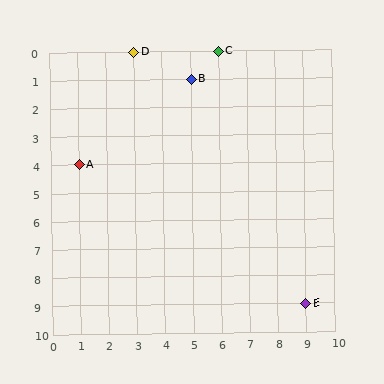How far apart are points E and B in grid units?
Points E and B are 4 columns and 8 rows apart (about 8.9 grid units diagonally).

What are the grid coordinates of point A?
Point A is at grid coordinates (1, 4).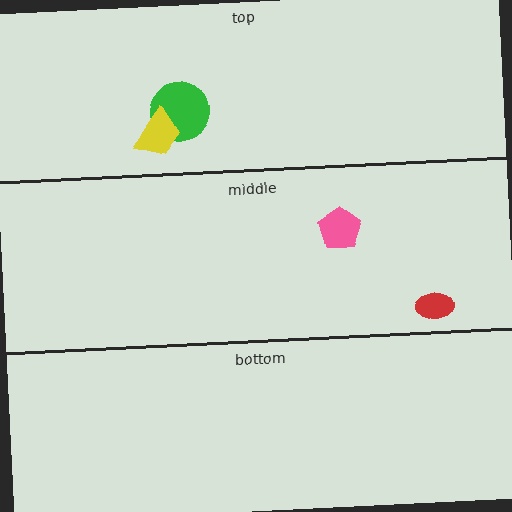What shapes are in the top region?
The green circle, the yellow trapezoid.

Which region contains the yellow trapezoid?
The top region.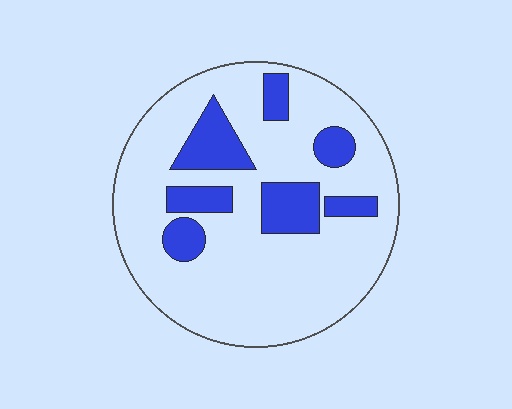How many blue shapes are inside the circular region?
7.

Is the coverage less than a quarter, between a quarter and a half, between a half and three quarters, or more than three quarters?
Less than a quarter.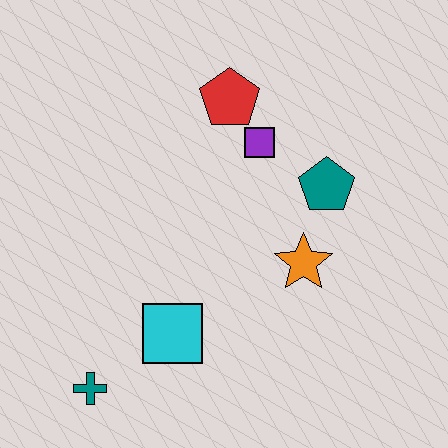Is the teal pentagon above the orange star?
Yes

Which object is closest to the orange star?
The teal pentagon is closest to the orange star.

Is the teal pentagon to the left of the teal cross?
No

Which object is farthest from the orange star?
The teal cross is farthest from the orange star.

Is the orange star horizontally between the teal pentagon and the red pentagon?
Yes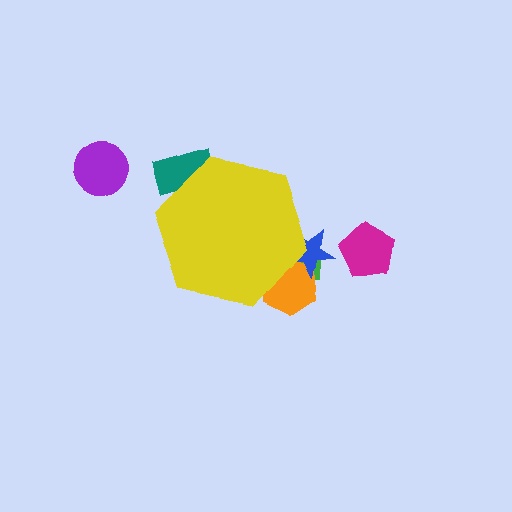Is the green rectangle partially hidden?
Yes, the green rectangle is partially hidden behind the yellow hexagon.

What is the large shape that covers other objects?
A yellow hexagon.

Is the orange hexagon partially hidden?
Yes, the orange hexagon is partially hidden behind the yellow hexagon.